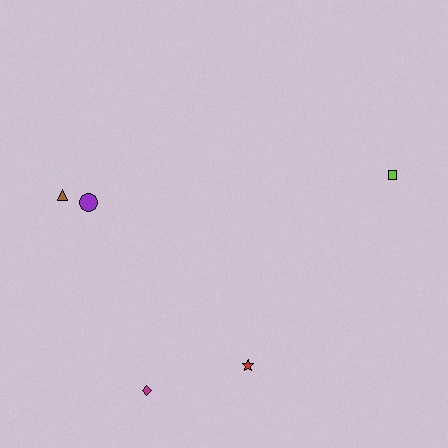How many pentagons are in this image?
There are no pentagons.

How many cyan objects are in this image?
There are no cyan objects.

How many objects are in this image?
There are 5 objects.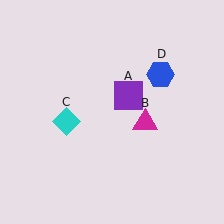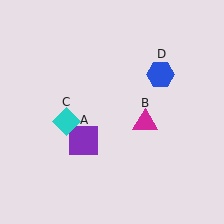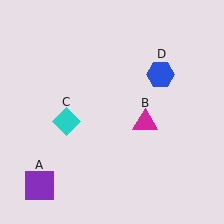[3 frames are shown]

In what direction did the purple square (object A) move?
The purple square (object A) moved down and to the left.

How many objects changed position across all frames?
1 object changed position: purple square (object A).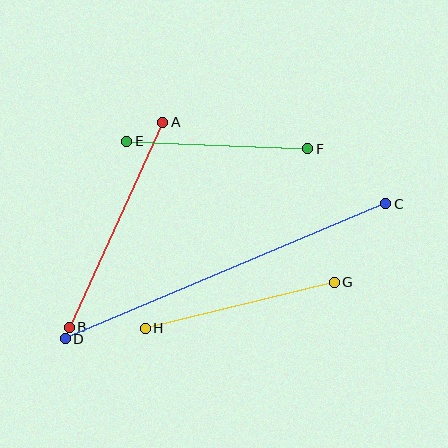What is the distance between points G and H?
The distance is approximately 195 pixels.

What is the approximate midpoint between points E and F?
The midpoint is at approximately (217, 145) pixels.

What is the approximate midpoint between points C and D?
The midpoint is at approximately (225, 271) pixels.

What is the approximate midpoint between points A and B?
The midpoint is at approximately (116, 225) pixels.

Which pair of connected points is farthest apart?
Points C and D are farthest apart.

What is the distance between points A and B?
The distance is approximately 226 pixels.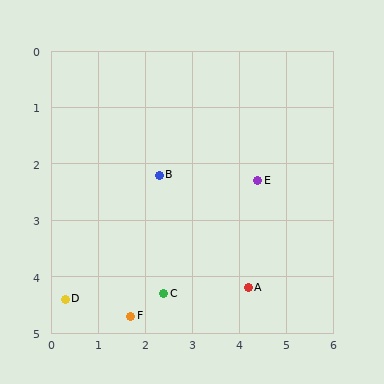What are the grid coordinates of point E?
Point E is at approximately (4.4, 2.3).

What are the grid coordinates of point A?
Point A is at approximately (4.2, 4.2).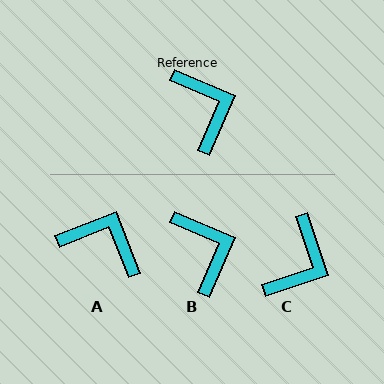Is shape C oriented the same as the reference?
No, it is off by about 49 degrees.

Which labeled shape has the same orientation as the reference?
B.